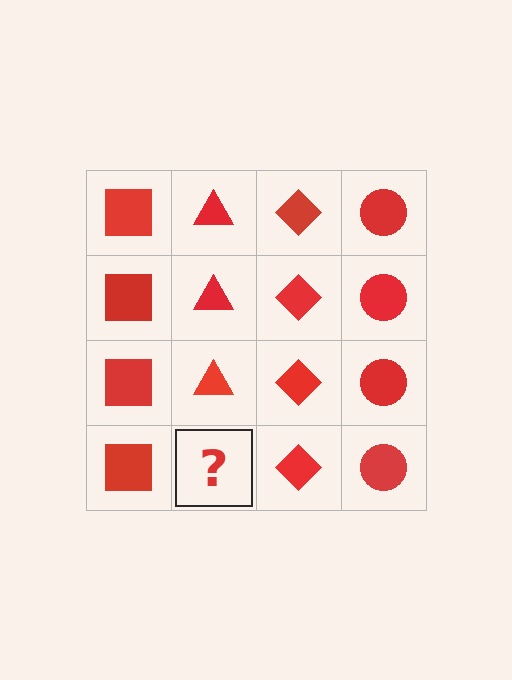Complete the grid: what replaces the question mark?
The question mark should be replaced with a red triangle.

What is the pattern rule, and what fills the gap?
The rule is that each column has a consistent shape. The gap should be filled with a red triangle.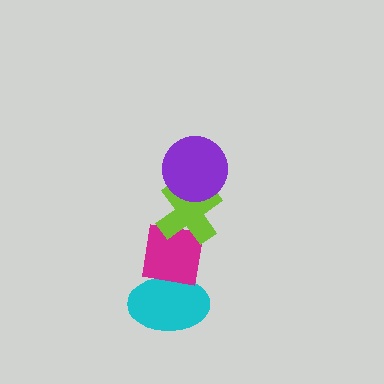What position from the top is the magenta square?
The magenta square is 3rd from the top.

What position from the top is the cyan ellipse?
The cyan ellipse is 4th from the top.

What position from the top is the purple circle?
The purple circle is 1st from the top.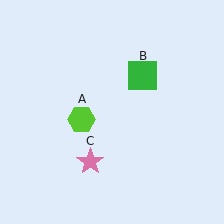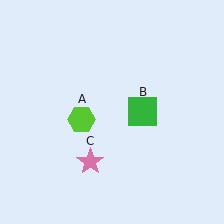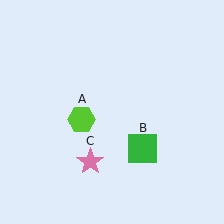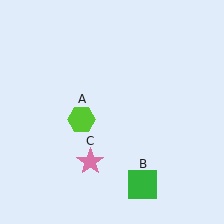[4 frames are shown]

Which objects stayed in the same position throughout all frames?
Lime hexagon (object A) and pink star (object C) remained stationary.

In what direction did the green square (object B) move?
The green square (object B) moved down.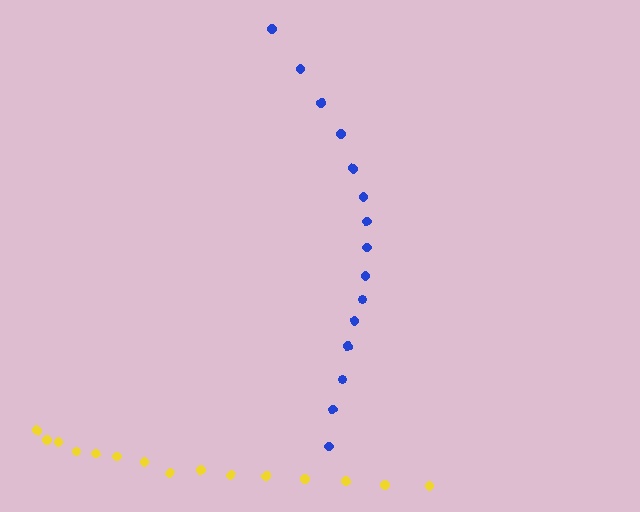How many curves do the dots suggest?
There are 2 distinct paths.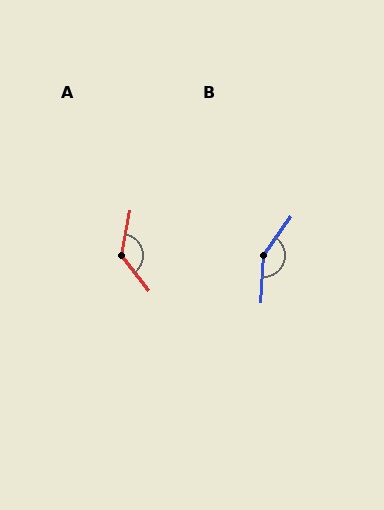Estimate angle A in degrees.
Approximately 132 degrees.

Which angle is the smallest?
A, at approximately 132 degrees.